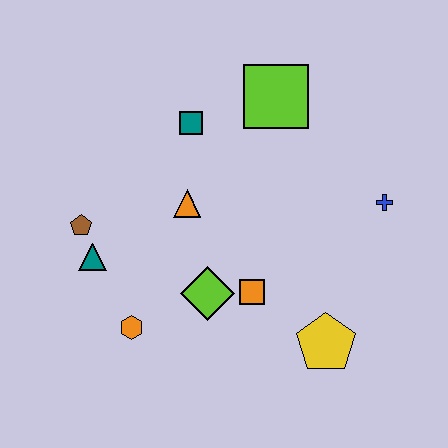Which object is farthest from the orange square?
The lime square is farthest from the orange square.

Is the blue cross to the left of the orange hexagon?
No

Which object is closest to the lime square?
The teal square is closest to the lime square.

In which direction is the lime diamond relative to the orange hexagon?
The lime diamond is to the right of the orange hexagon.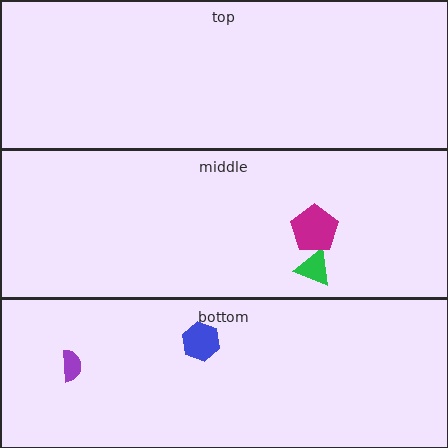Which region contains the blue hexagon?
The bottom region.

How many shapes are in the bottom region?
2.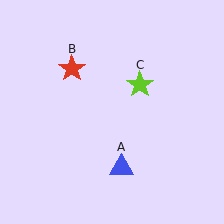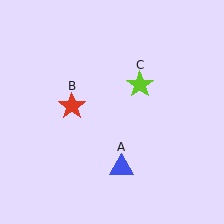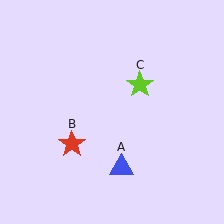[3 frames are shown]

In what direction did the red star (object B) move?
The red star (object B) moved down.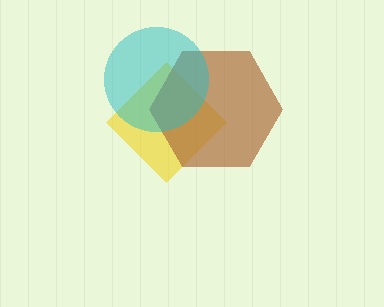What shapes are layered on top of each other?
The layered shapes are: a yellow diamond, a brown hexagon, a cyan circle.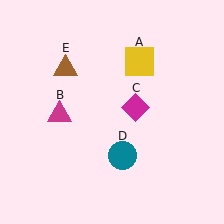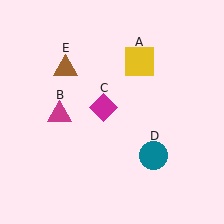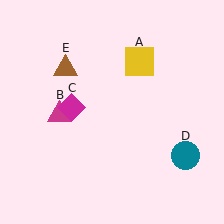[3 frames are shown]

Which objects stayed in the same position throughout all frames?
Yellow square (object A) and magenta triangle (object B) and brown triangle (object E) remained stationary.